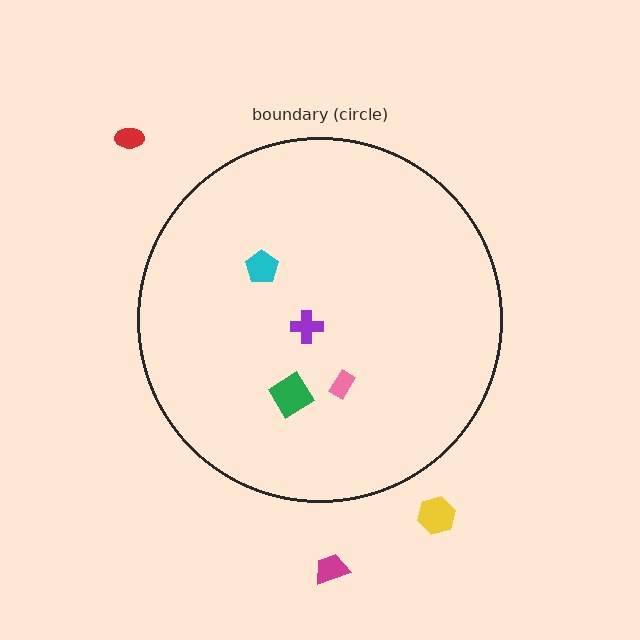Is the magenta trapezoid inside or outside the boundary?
Outside.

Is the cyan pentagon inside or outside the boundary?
Inside.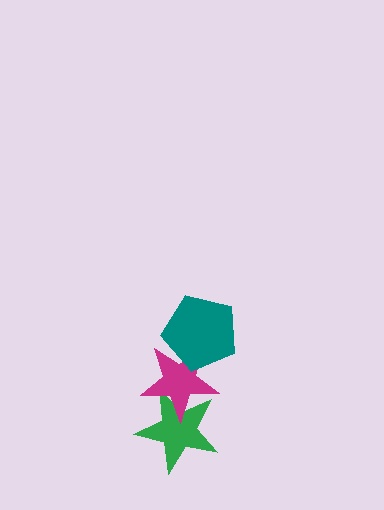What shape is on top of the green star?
The magenta star is on top of the green star.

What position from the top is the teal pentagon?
The teal pentagon is 1st from the top.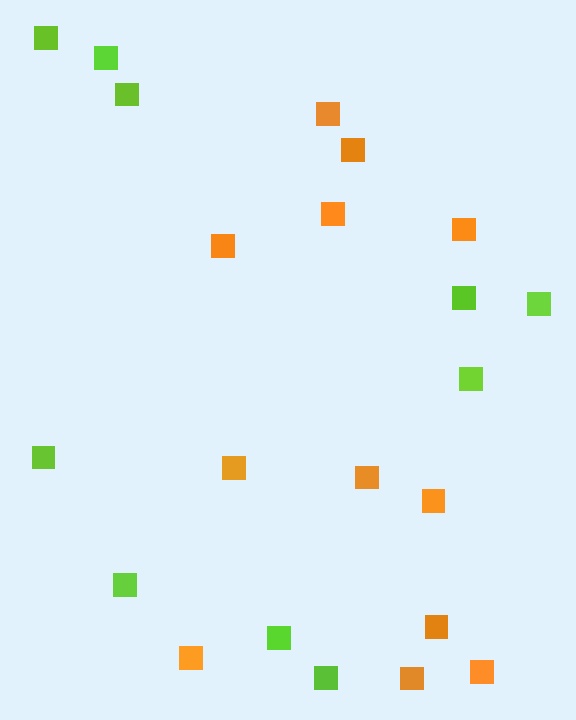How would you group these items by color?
There are 2 groups: one group of lime squares (10) and one group of orange squares (12).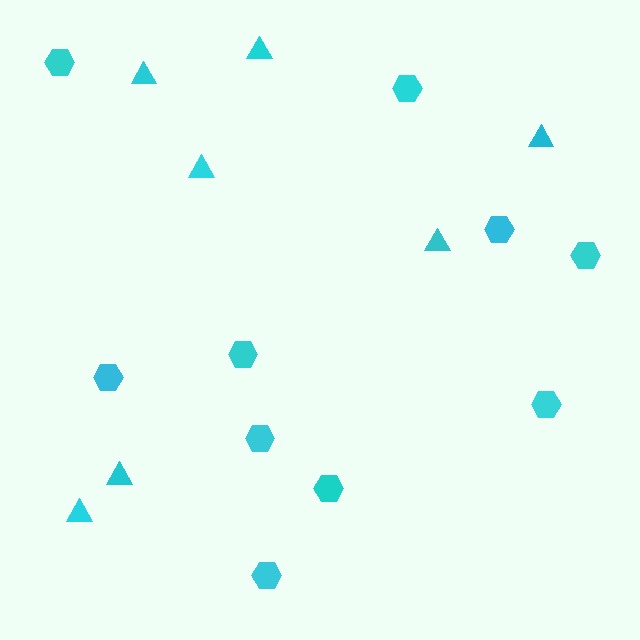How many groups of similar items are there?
There are 2 groups: one group of hexagons (10) and one group of triangles (7).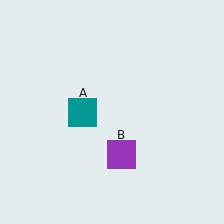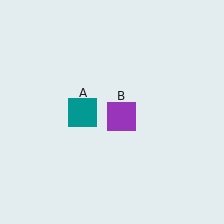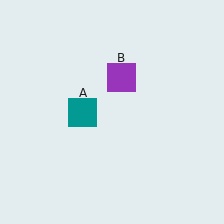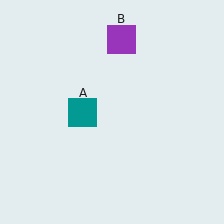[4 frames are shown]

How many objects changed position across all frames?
1 object changed position: purple square (object B).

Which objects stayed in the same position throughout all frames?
Teal square (object A) remained stationary.